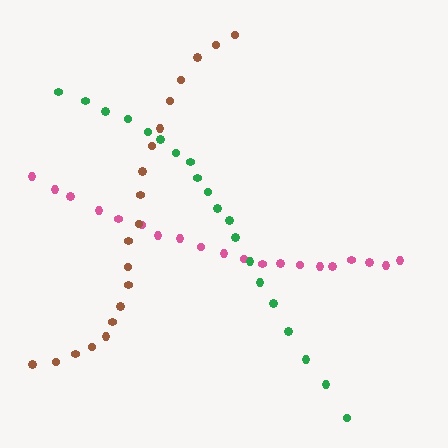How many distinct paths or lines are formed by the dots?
There are 3 distinct paths.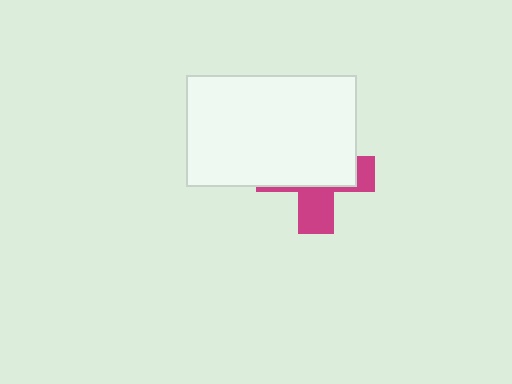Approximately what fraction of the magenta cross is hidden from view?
Roughly 65% of the magenta cross is hidden behind the white rectangle.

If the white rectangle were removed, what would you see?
You would see the complete magenta cross.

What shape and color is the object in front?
The object in front is a white rectangle.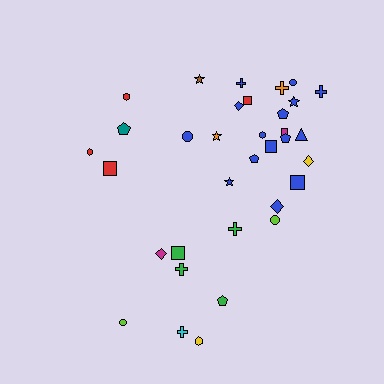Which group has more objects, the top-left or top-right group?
The top-right group.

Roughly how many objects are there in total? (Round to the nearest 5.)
Roughly 35 objects in total.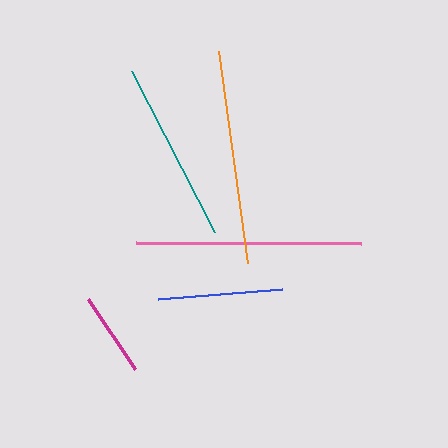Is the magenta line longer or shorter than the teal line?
The teal line is longer than the magenta line.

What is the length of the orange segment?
The orange segment is approximately 215 pixels long.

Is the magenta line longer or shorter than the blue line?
The blue line is longer than the magenta line.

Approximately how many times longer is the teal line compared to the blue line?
The teal line is approximately 1.5 times the length of the blue line.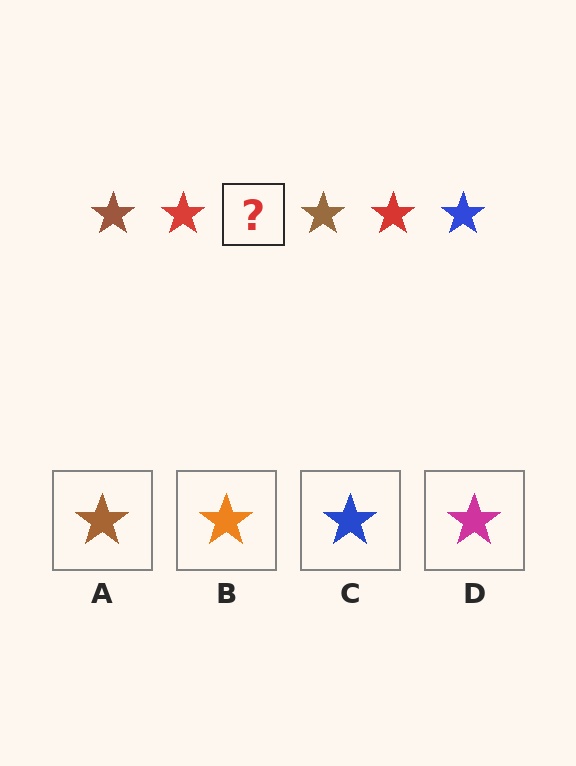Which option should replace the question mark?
Option C.